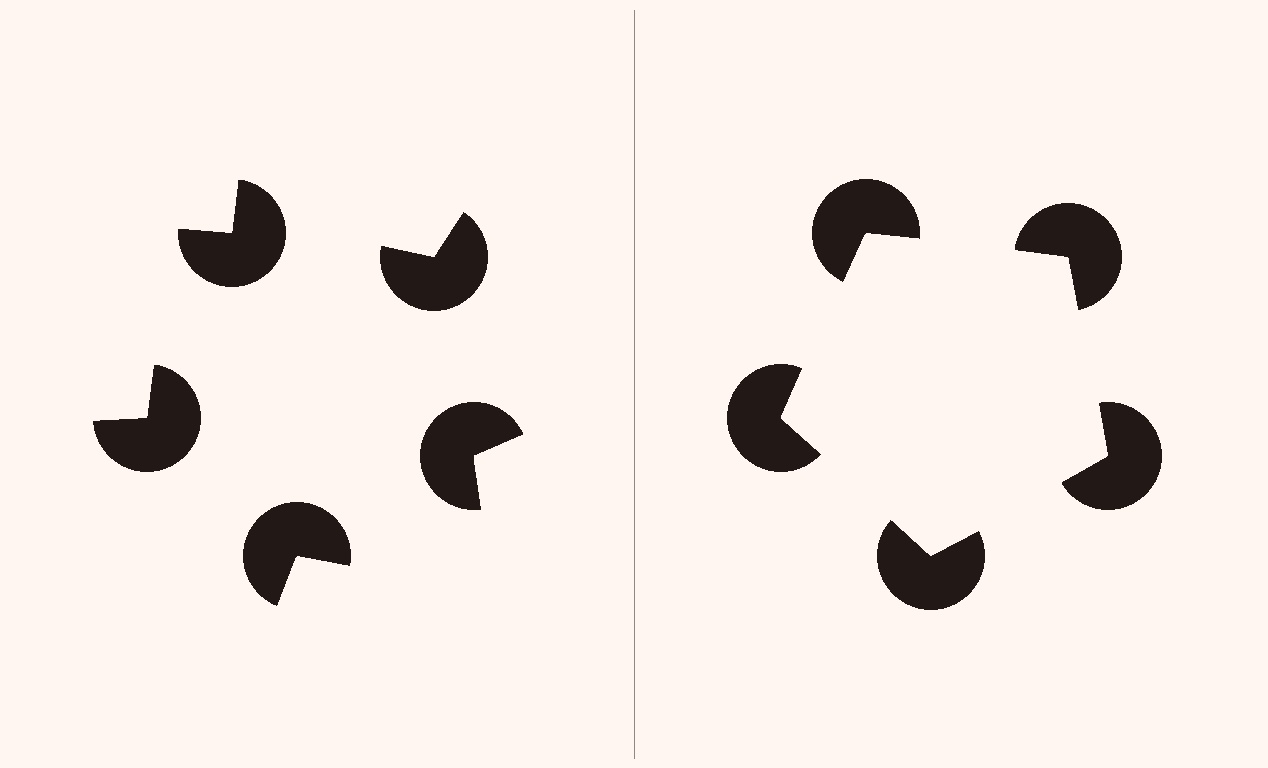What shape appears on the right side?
An illusory pentagon.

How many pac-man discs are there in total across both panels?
10 — 5 on each side.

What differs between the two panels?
The pac-man discs are positioned identically on both sides; only the wedge orientations differ. On the right they align to a pentagon; on the left they are misaligned.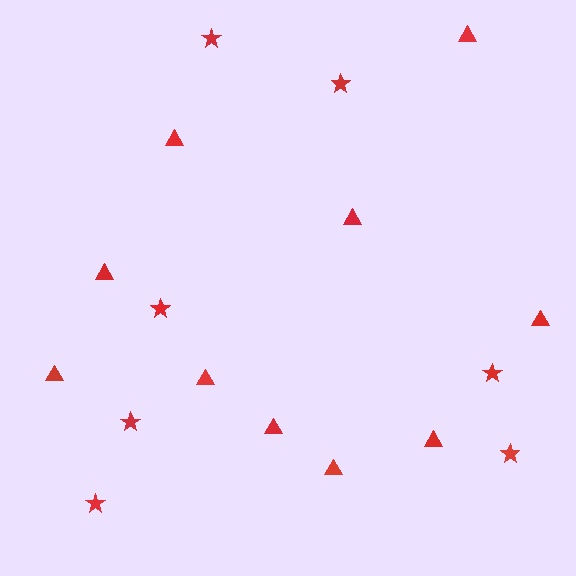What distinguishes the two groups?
There are 2 groups: one group of triangles (10) and one group of stars (7).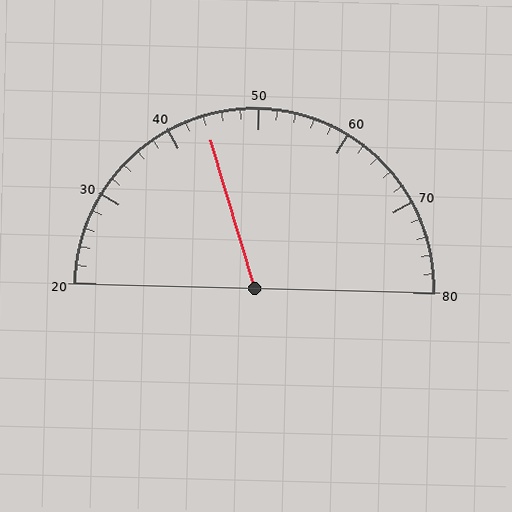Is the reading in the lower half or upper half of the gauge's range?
The reading is in the lower half of the range (20 to 80).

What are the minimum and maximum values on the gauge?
The gauge ranges from 20 to 80.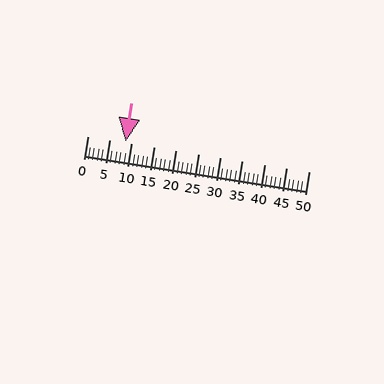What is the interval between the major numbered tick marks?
The major tick marks are spaced 5 units apart.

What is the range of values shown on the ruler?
The ruler shows values from 0 to 50.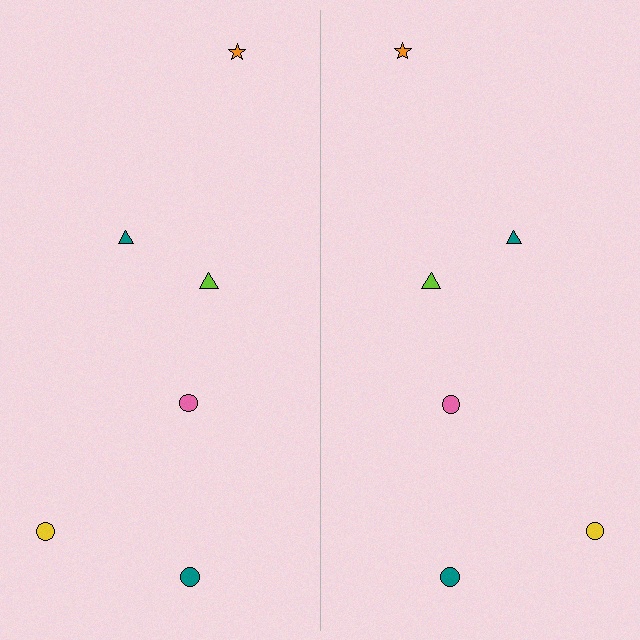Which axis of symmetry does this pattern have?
The pattern has a vertical axis of symmetry running through the center of the image.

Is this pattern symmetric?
Yes, this pattern has bilateral (reflection) symmetry.